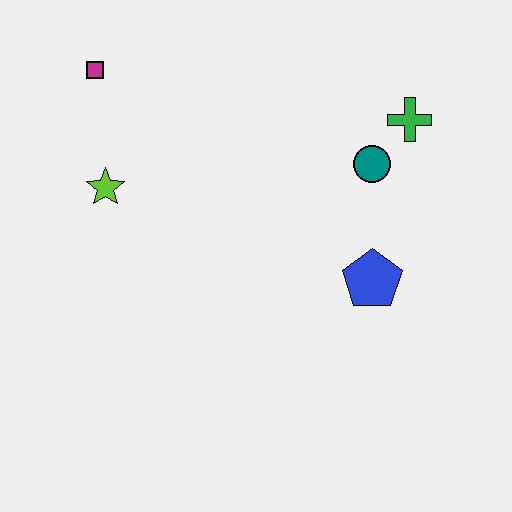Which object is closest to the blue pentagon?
The teal circle is closest to the blue pentagon.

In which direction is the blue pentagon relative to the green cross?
The blue pentagon is below the green cross.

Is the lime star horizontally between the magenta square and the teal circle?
Yes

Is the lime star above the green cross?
No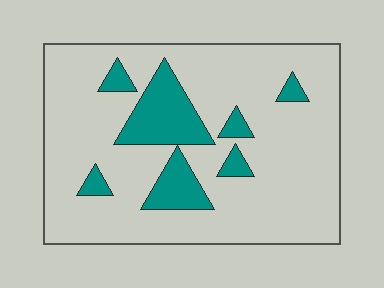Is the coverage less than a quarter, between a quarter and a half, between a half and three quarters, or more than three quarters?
Less than a quarter.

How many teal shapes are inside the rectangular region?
7.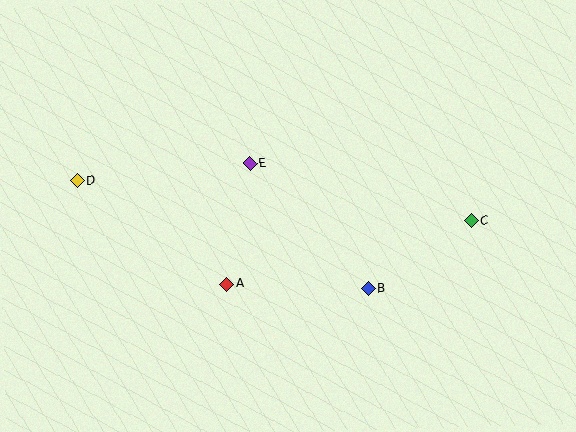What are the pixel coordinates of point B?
Point B is at (368, 288).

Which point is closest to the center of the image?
Point E at (250, 163) is closest to the center.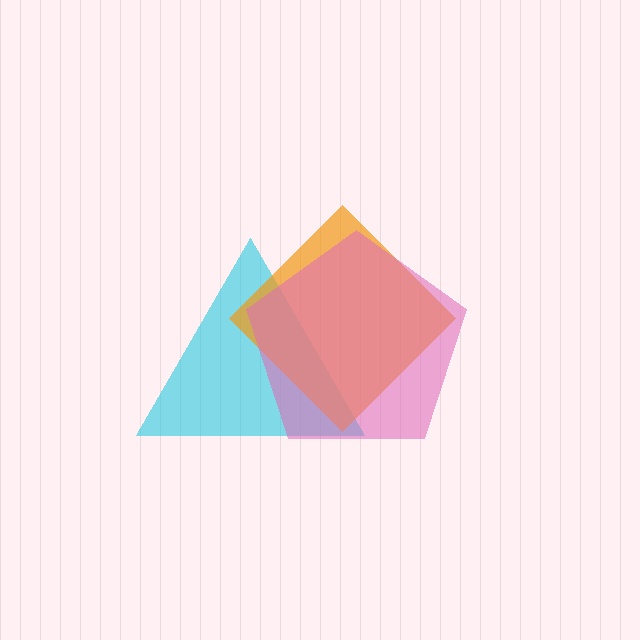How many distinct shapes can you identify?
There are 3 distinct shapes: a cyan triangle, an orange diamond, a pink pentagon.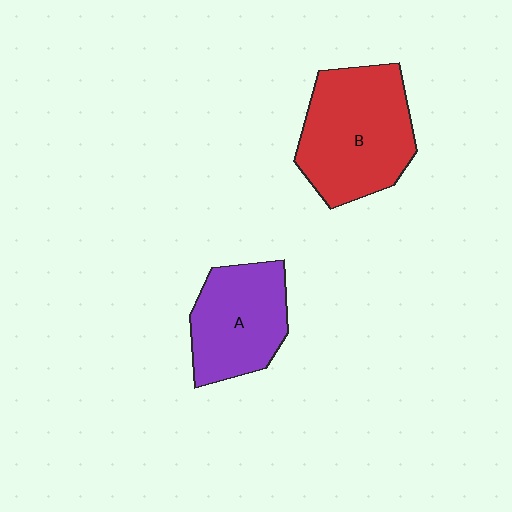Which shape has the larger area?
Shape B (red).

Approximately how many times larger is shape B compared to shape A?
Approximately 1.3 times.